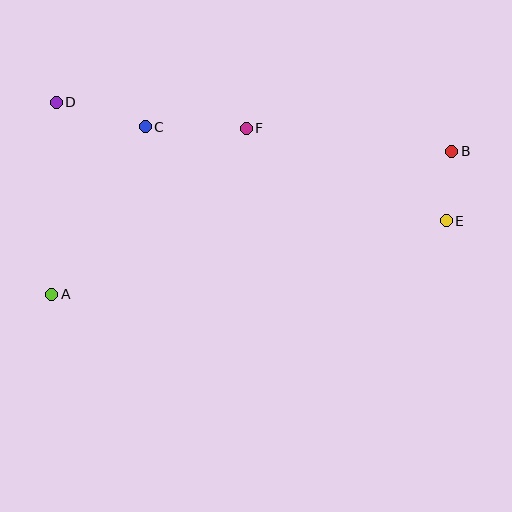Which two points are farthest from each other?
Points A and B are farthest from each other.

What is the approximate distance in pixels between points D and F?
The distance between D and F is approximately 192 pixels.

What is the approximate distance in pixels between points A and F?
The distance between A and F is approximately 255 pixels.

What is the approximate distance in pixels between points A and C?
The distance between A and C is approximately 192 pixels.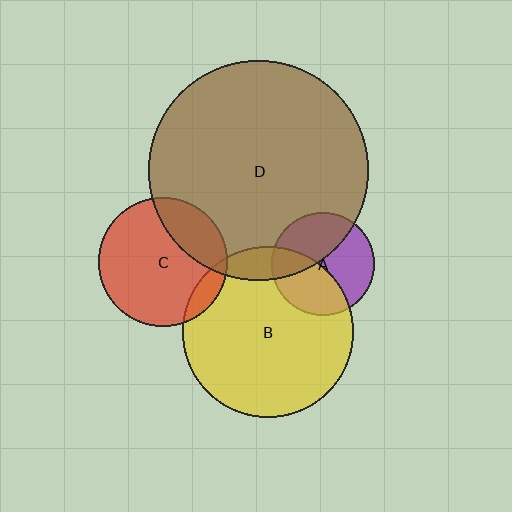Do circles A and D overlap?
Yes.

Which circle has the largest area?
Circle D (brown).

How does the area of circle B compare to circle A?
Approximately 2.8 times.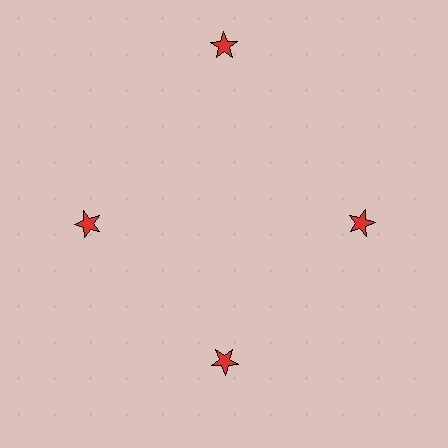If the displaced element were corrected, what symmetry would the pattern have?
It would have 4-fold rotational symmetry — the pattern would map onto itself every 90 degrees.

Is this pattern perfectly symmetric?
No. The 4 red stars are arranged in a ring, but one element near the 12 o'clock position is pushed outward from the center, breaking the 4-fold rotational symmetry.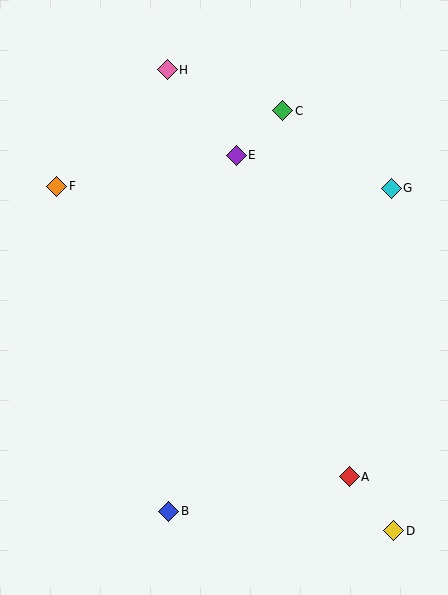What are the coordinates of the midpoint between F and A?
The midpoint between F and A is at (203, 331).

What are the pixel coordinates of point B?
Point B is at (169, 511).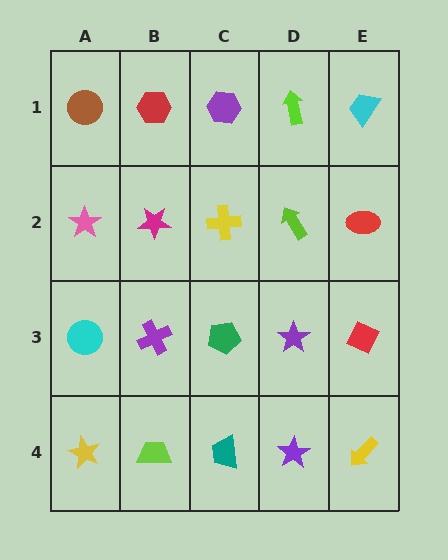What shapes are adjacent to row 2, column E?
A cyan trapezoid (row 1, column E), a red diamond (row 3, column E), a lime arrow (row 2, column D).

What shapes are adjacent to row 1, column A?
A pink star (row 2, column A), a red hexagon (row 1, column B).